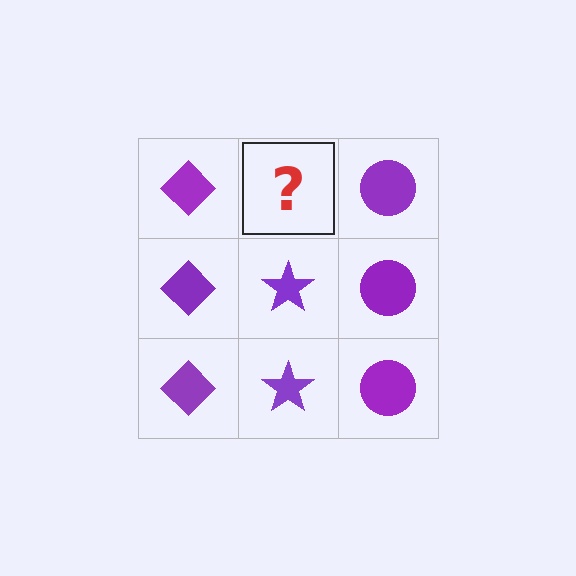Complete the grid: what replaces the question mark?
The question mark should be replaced with a purple star.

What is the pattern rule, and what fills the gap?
The rule is that each column has a consistent shape. The gap should be filled with a purple star.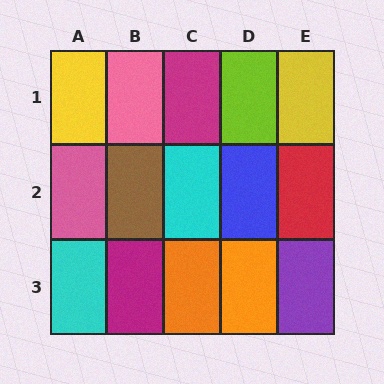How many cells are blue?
1 cell is blue.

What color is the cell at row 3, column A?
Cyan.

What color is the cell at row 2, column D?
Blue.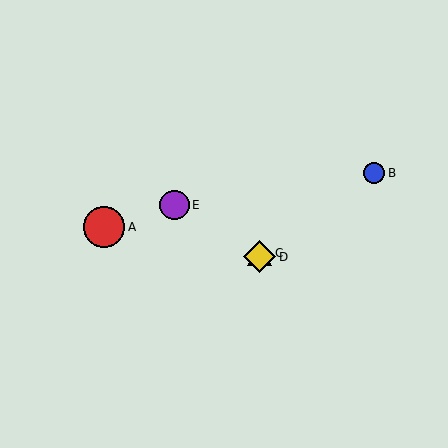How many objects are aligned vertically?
2 objects (C, D) are aligned vertically.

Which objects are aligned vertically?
Objects C, D are aligned vertically.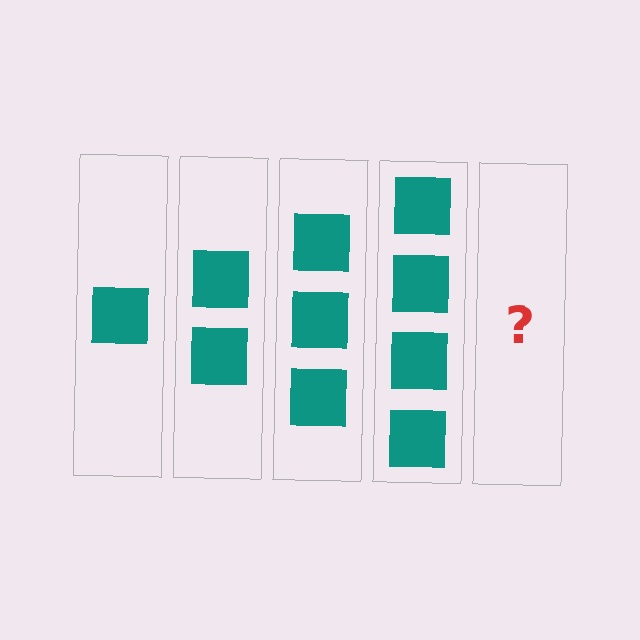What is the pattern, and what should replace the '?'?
The pattern is that each step adds one more square. The '?' should be 5 squares.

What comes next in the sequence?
The next element should be 5 squares.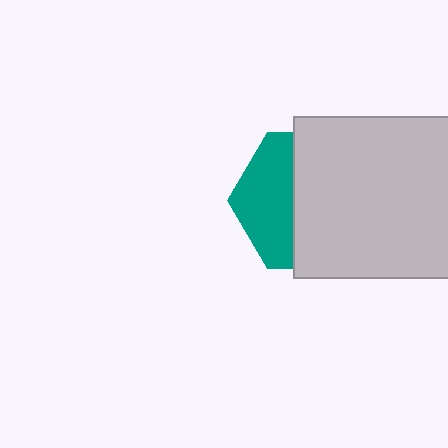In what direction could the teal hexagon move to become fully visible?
The teal hexagon could move left. That would shift it out from behind the light gray square entirely.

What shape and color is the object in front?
The object in front is a light gray square.